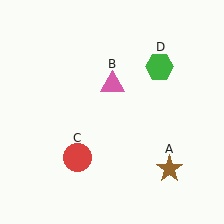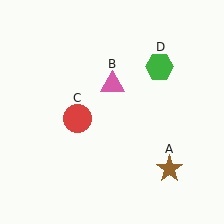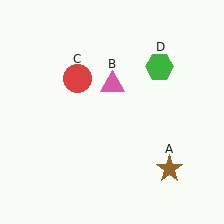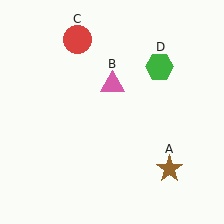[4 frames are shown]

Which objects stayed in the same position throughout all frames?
Brown star (object A) and pink triangle (object B) and green hexagon (object D) remained stationary.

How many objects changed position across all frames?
1 object changed position: red circle (object C).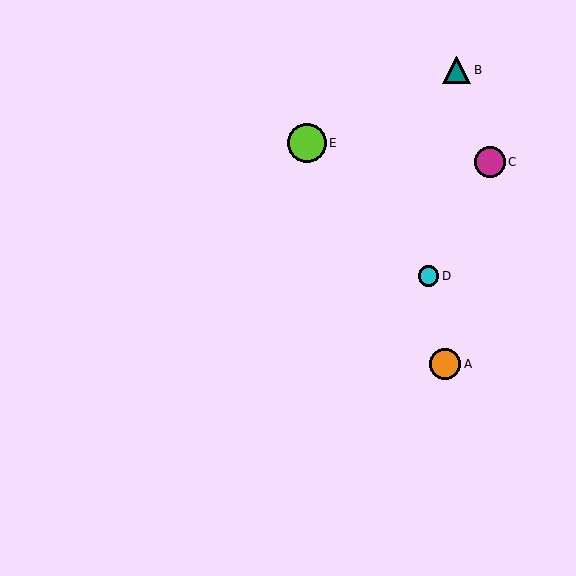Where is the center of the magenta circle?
The center of the magenta circle is at (490, 162).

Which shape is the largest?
The lime circle (labeled E) is the largest.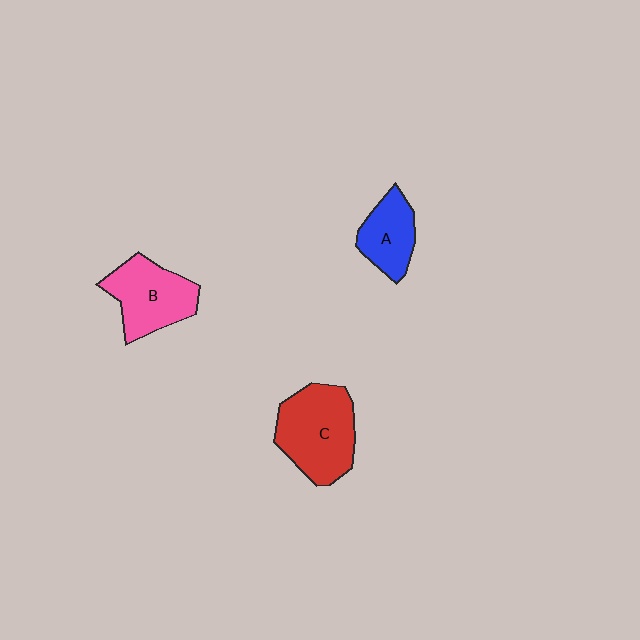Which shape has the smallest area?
Shape A (blue).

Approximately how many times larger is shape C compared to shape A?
Approximately 1.7 times.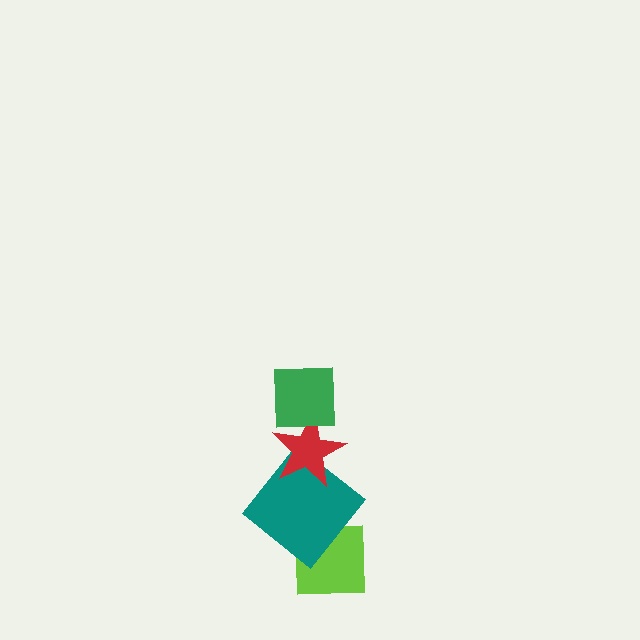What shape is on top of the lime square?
The teal diamond is on top of the lime square.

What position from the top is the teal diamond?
The teal diamond is 3rd from the top.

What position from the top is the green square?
The green square is 1st from the top.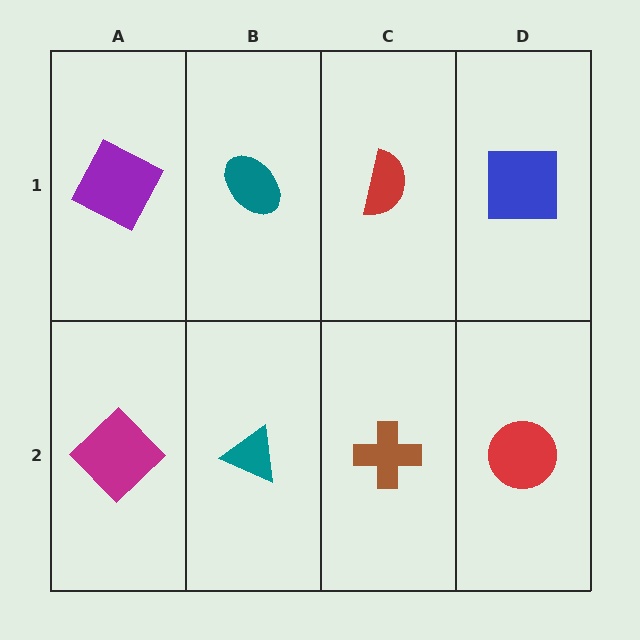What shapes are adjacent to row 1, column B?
A teal triangle (row 2, column B), a purple square (row 1, column A), a red semicircle (row 1, column C).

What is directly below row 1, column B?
A teal triangle.